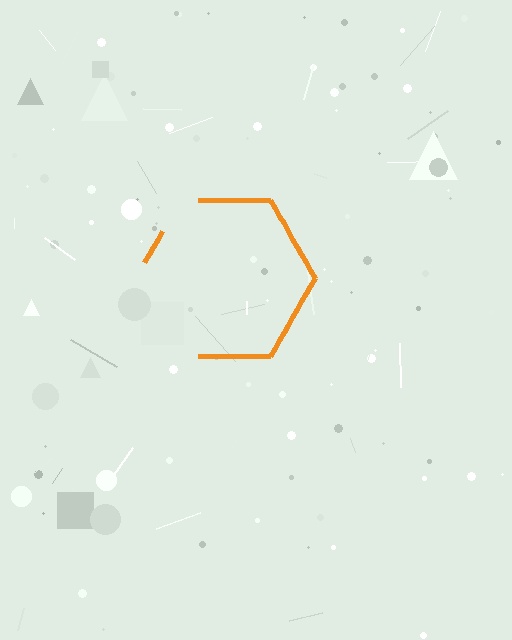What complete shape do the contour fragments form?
The contour fragments form a hexagon.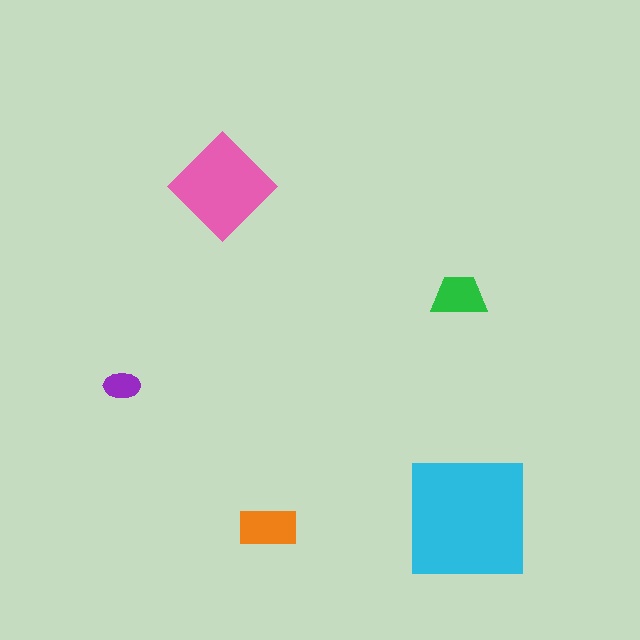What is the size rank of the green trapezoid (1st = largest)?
4th.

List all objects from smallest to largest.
The purple ellipse, the green trapezoid, the orange rectangle, the pink diamond, the cyan square.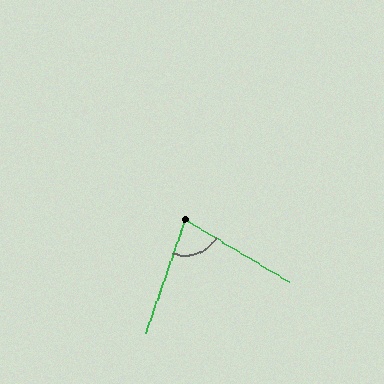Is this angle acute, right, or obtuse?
It is acute.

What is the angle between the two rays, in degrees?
Approximately 79 degrees.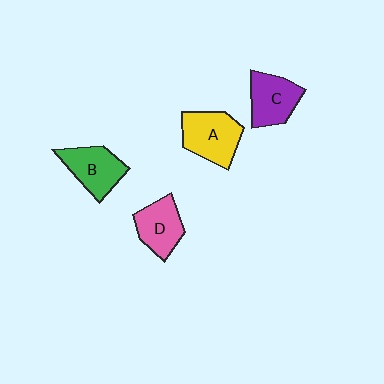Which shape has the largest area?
Shape A (yellow).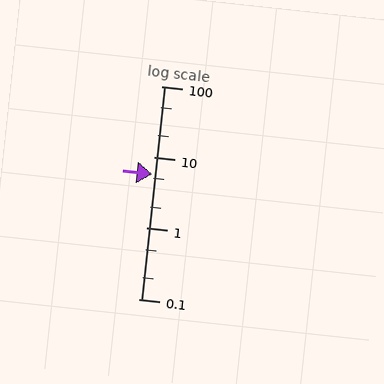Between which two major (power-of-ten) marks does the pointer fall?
The pointer is between 1 and 10.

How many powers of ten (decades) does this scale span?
The scale spans 3 decades, from 0.1 to 100.